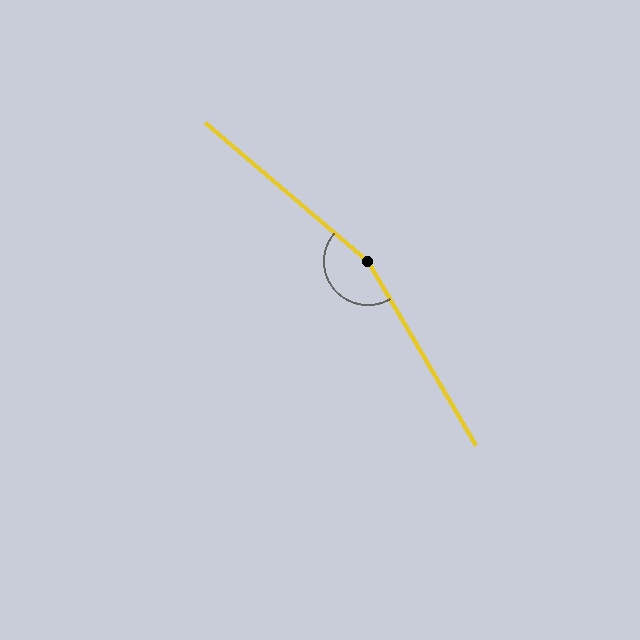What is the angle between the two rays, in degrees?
Approximately 160 degrees.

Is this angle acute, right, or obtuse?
It is obtuse.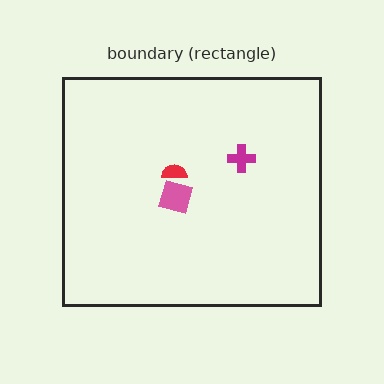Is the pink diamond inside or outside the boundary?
Inside.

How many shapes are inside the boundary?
3 inside, 0 outside.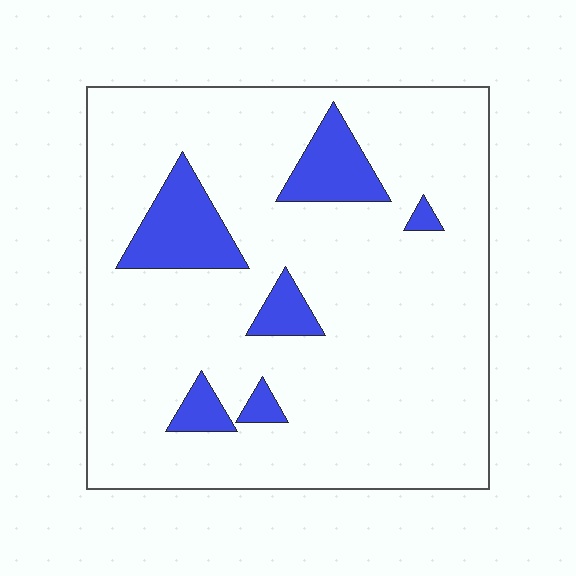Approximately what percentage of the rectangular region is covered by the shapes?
Approximately 15%.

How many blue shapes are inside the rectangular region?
6.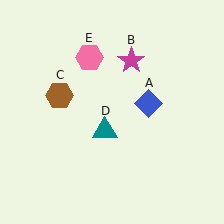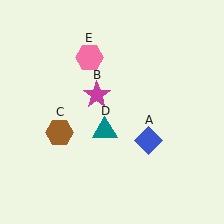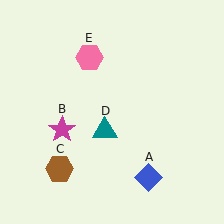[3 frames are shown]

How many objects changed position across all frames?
3 objects changed position: blue diamond (object A), magenta star (object B), brown hexagon (object C).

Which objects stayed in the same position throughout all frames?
Teal triangle (object D) and pink hexagon (object E) remained stationary.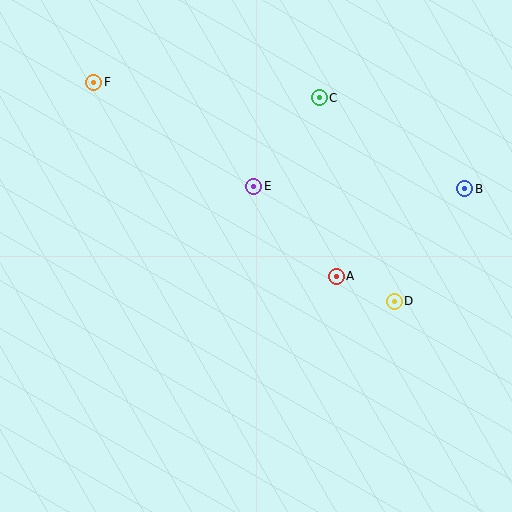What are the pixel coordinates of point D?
Point D is at (394, 301).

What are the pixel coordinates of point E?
Point E is at (254, 186).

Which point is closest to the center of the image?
Point E at (254, 186) is closest to the center.